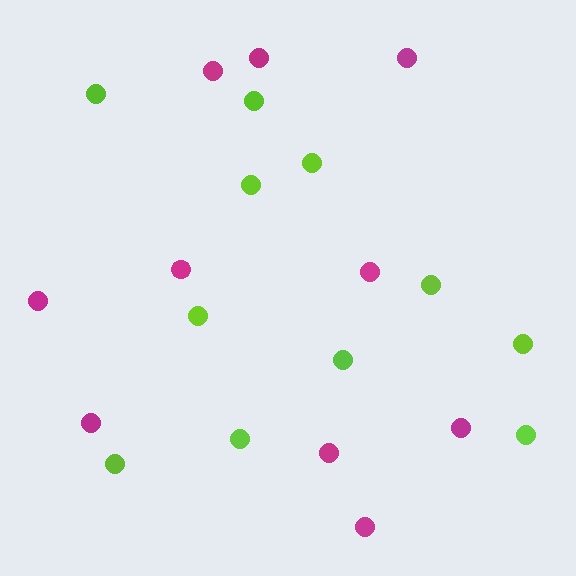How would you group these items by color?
There are 2 groups: one group of lime circles (11) and one group of magenta circles (10).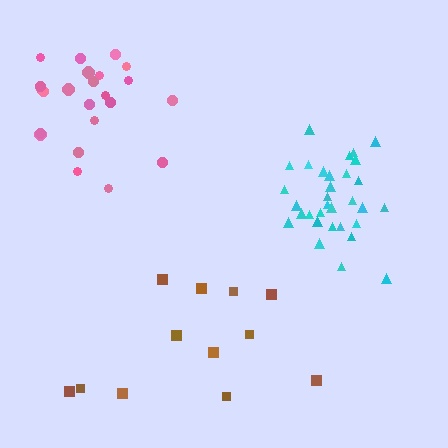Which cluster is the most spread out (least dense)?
Brown.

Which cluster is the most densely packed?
Cyan.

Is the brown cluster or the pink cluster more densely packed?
Pink.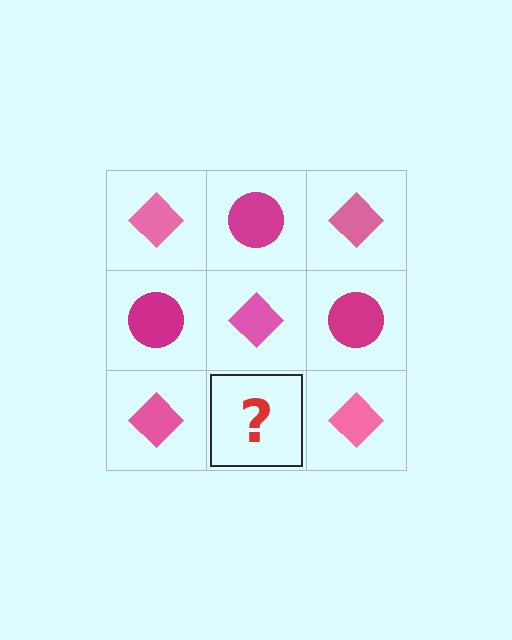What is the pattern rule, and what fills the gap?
The rule is that it alternates pink diamond and magenta circle in a checkerboard pattern. The gap should be filled with a magenta circle.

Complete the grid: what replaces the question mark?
The question mark should be replaced with a magenta circle.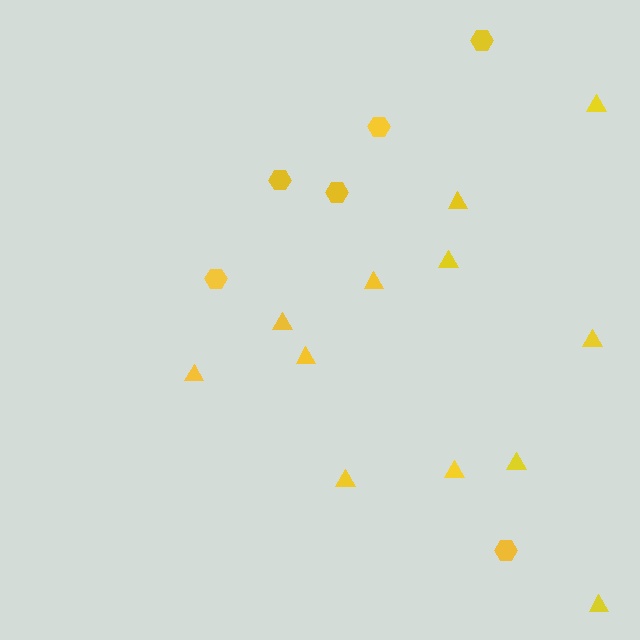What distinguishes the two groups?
There are 2 groups: one group of triangles (12) and one group of hexagons (6).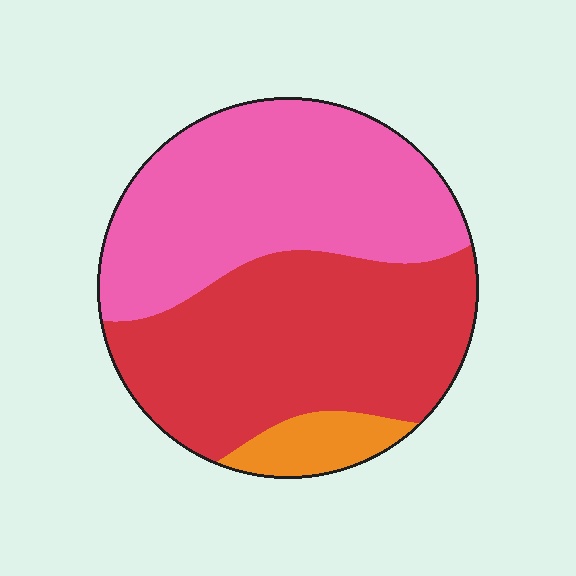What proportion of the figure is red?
Red takes up about one half (1/2) of the figure.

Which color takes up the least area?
Orange, at roughly 10%.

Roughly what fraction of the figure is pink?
Pink covers about 45% of the figure.